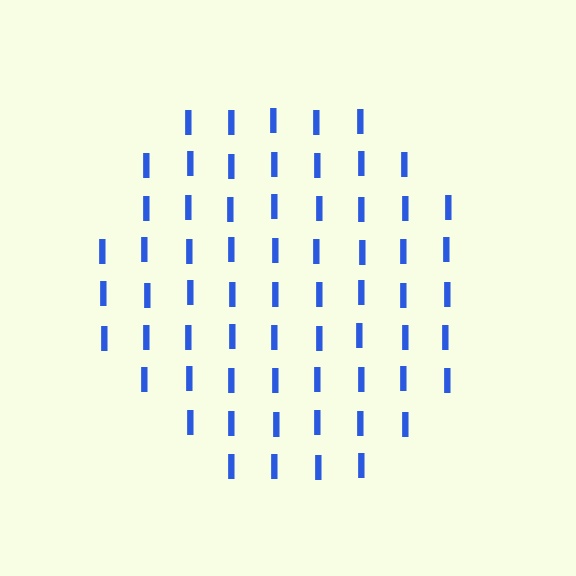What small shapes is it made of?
It is made of small letter I's.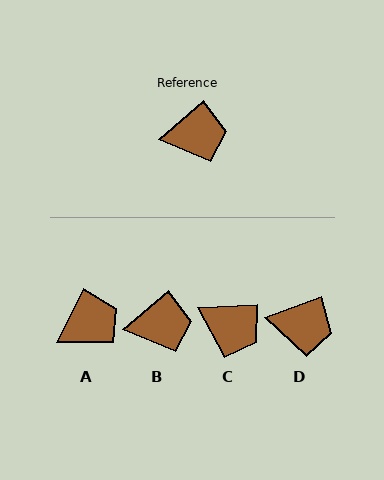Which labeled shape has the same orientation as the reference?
B.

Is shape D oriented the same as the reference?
No, it is off by about 20 degrees.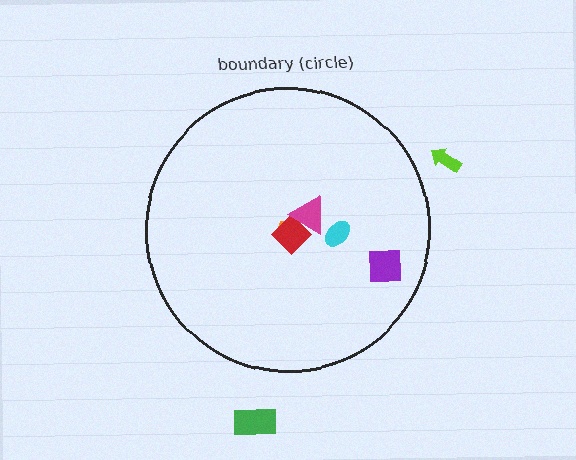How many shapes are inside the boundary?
5 inside, 2 outside.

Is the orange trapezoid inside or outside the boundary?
Inside.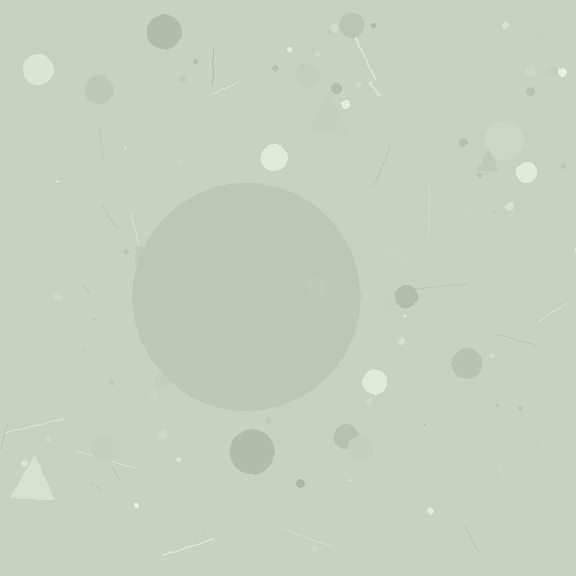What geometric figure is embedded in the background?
A circle is embedded in the background.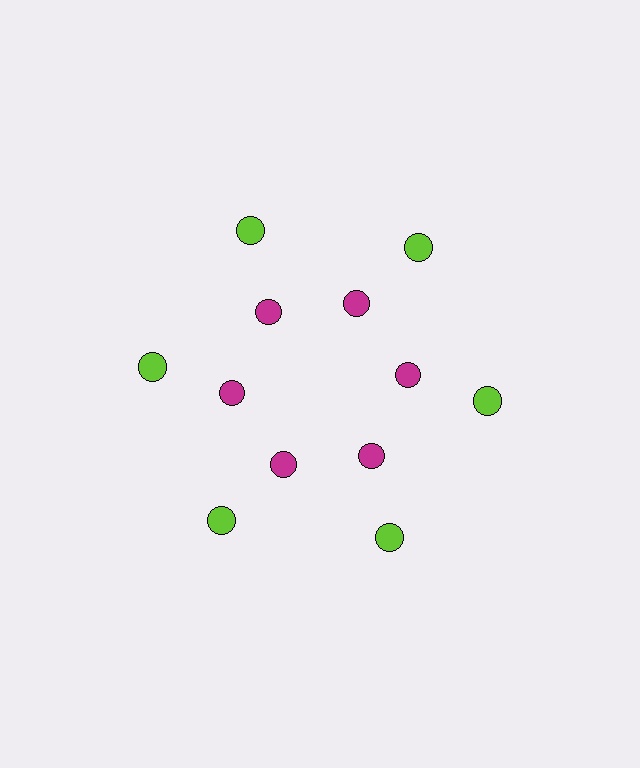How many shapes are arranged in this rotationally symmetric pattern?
There are 12 shapes, arranged in 6 groups of 2.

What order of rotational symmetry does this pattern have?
This pattern has 6-fold rotational symmetry.